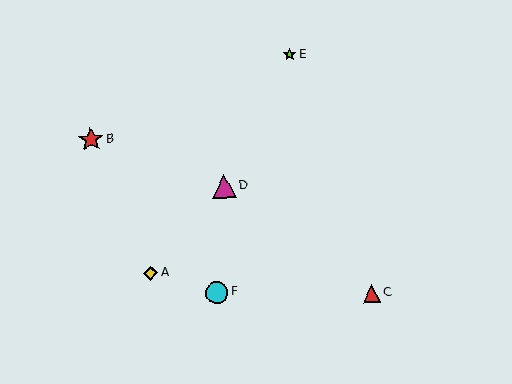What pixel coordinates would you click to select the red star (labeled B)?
Click at (91, 139) to select the red star B.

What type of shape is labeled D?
Shape D is a magenta triangle.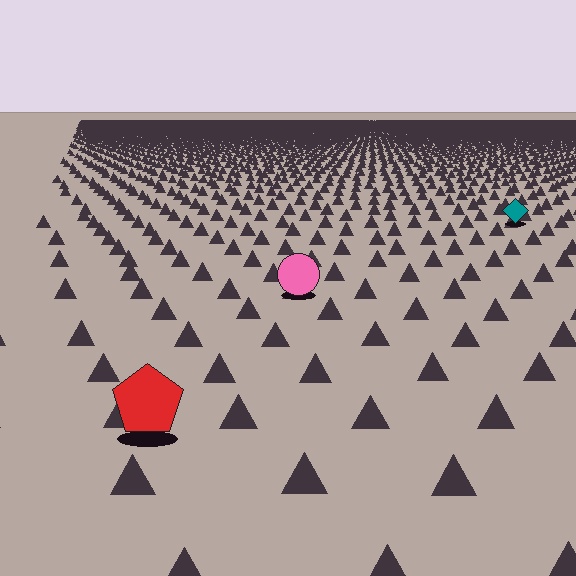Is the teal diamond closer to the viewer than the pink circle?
No. The pink circle is closer — you can tell from the texture gradient: the ground texture is coarser near it.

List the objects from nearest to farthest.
From nearest to farthest: the red pentagon, the pink circle, the teal diamond.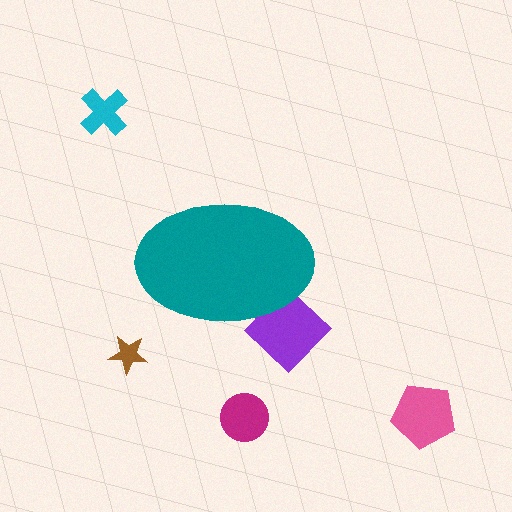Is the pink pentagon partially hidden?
No, the pink pentagon is fully visible.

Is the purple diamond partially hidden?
Yes, the purple diamond is partially hidden behind the teal ellipse.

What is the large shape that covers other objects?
A teal ellipse.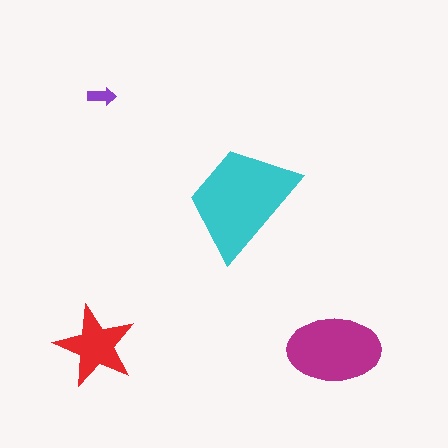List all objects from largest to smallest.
The cyan trapezoid, the magenta ellipse, the red star, the purple arrow.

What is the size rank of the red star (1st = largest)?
3rd.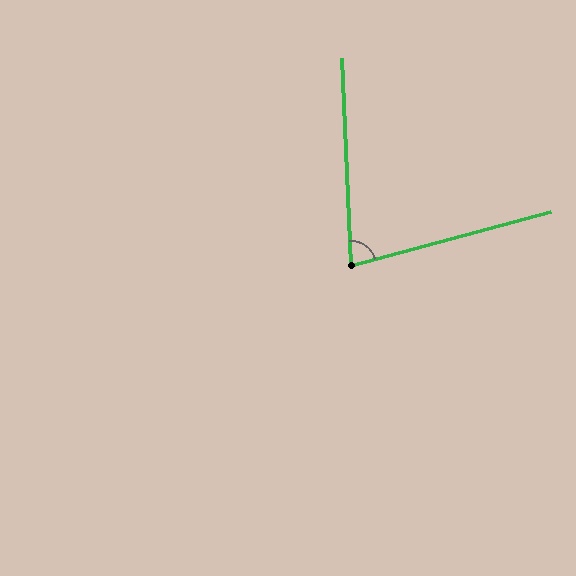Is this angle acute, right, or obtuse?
It is acute.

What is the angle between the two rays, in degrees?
Approximately 77 degrees.